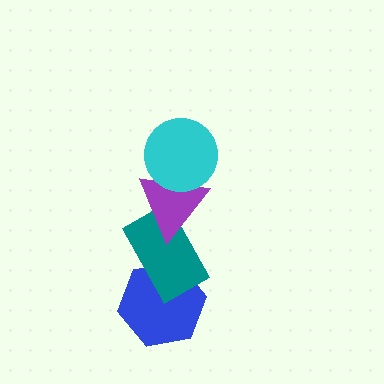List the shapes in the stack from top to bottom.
From top to bottom: the cyan circle, the purple triangle, the teal rectangle, the blue hexagon.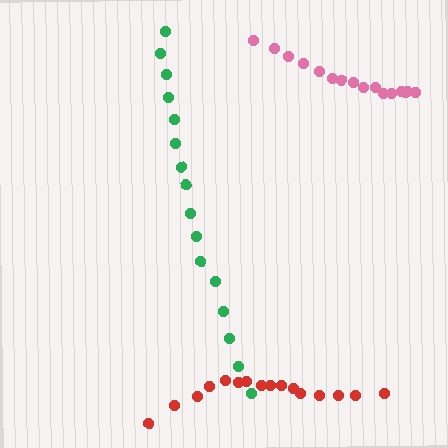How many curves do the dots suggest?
There are 3 distinct paths.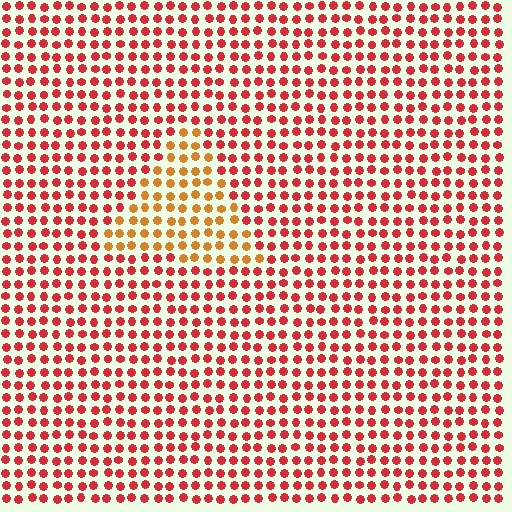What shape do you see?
I see a triangle.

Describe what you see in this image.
The image is filled with small red elements in a uniform arrangement. A triangle-shaped region is visible where the elements are tinted to a slightly different hue, forming a subtle color boundary.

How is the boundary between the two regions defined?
The boundary is defined purely by a slight shift in hue (about 37 degrees). Spacing, size, and orientation are identical on both sides.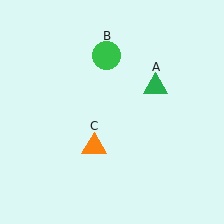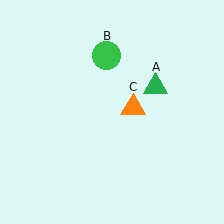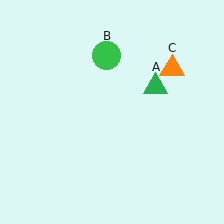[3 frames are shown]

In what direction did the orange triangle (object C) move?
The orange triangle (object C) moved up and to the right.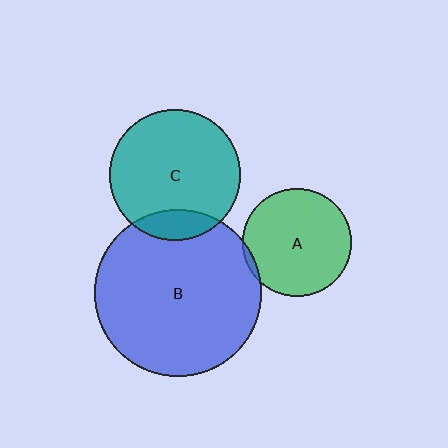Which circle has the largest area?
Circle B (blue).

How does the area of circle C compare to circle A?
Approximately 1.5 times.